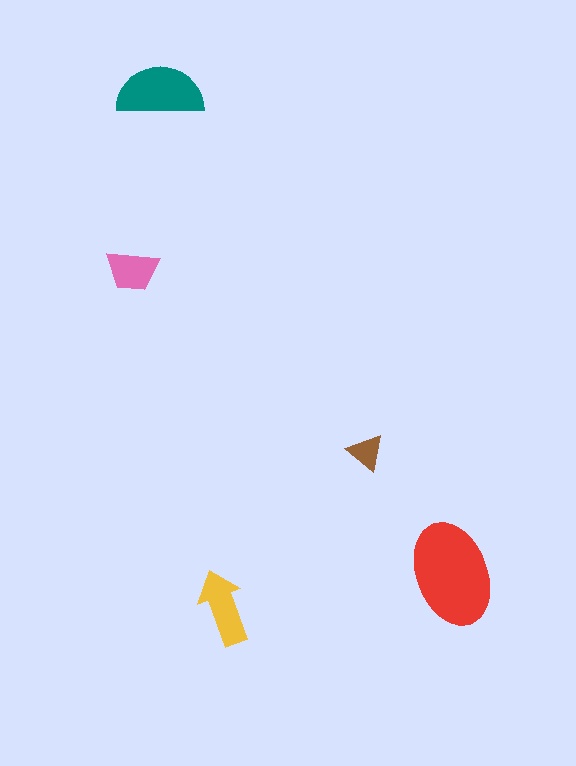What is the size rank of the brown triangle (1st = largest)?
5th.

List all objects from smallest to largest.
The brown triangle, the pink trapezoid, the yellow arrow, the teal semicircle, the red ellipse.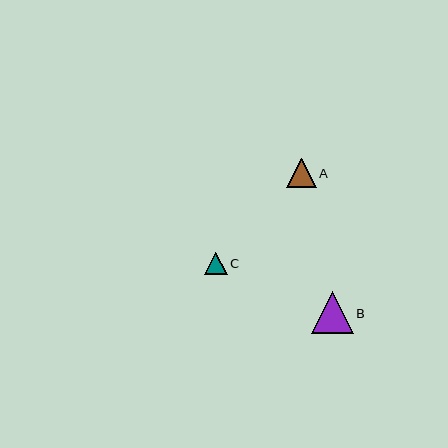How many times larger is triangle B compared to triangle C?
Triangle B is approximately 1.8 times the size of triangle C.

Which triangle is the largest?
Triangle B is the largest with a size of approximately 42 pixels.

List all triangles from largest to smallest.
From largest to smallest: B, A, C.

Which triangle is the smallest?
Triangle C is the smallest with a size of approximately 23 pixels.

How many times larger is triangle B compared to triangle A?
Triangle B is approximately 1.4 times the size of triangle A.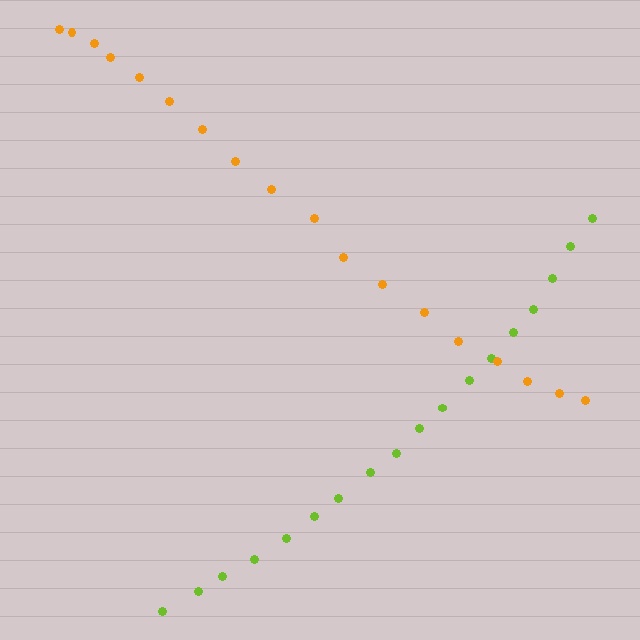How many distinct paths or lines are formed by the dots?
There are 2 distinct paths.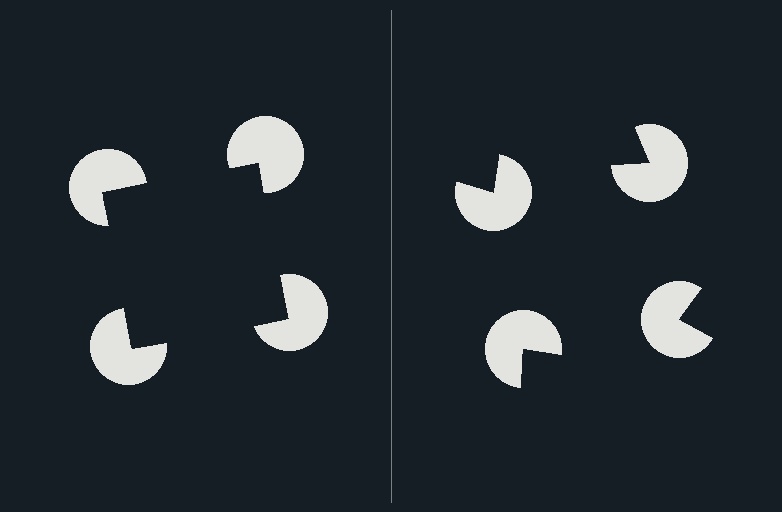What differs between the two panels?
The pac-man discs are positioned identically on both sides; only the wedge orientations differ. On the left they align to a square; on the right they are misaligned.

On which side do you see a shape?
An illusory square appears on the left side. On the right side the wedge cuts are rotated, so no coherent shape forms.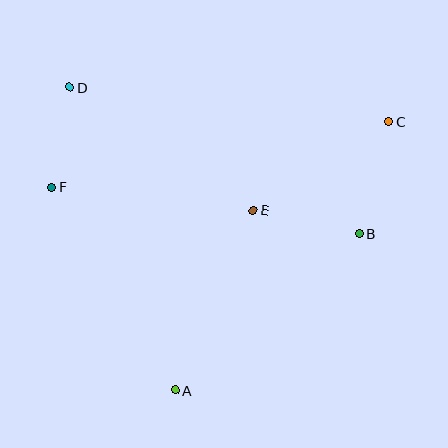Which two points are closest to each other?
Points D and F are closest to each other.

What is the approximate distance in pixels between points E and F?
The distance between E and F is approximately 203 pixels.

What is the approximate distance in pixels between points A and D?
The distance between A and D is approximately 321 pixels.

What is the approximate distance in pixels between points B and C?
The distance between B and C is approximately 116 pixels.